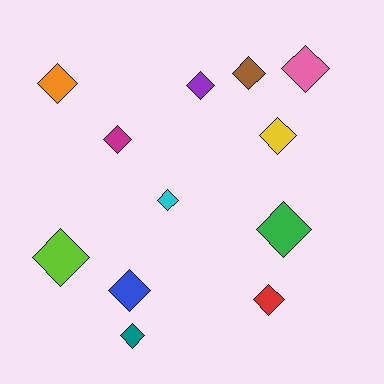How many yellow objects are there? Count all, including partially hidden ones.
There is 1 yellow object.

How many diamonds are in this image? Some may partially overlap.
There are 12 diamonds.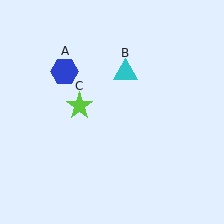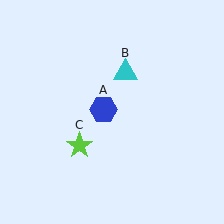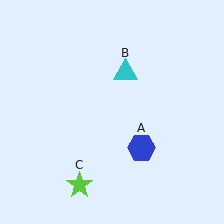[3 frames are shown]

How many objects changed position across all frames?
2 objects changed position: blue hexagon (object A), lime star (object C).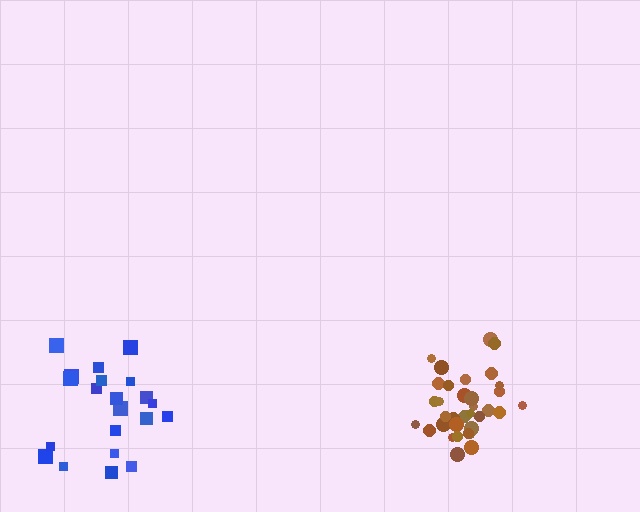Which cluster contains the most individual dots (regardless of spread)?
Brown (34).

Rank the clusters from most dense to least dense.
brown, blue.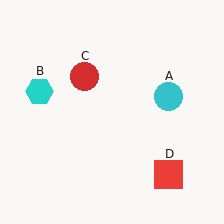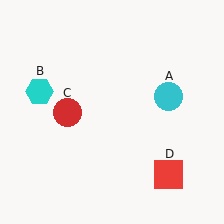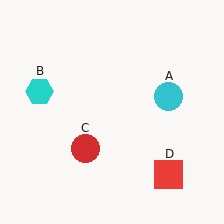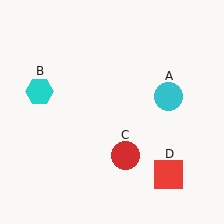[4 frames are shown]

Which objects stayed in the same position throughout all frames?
Cyan circle (object A) and cyan hexagon (object B) and red square (object D) remained stationary.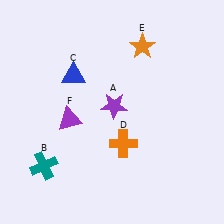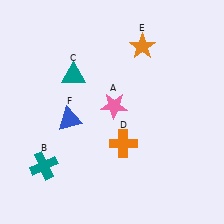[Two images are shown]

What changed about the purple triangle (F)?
In Image 1, F is purple. In Image 2, it changed to blue.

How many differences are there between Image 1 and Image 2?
There are 3 differences between the two images.